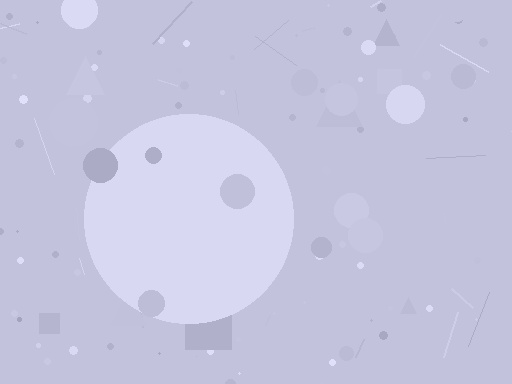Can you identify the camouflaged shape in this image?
The camouflaged shape is a circle.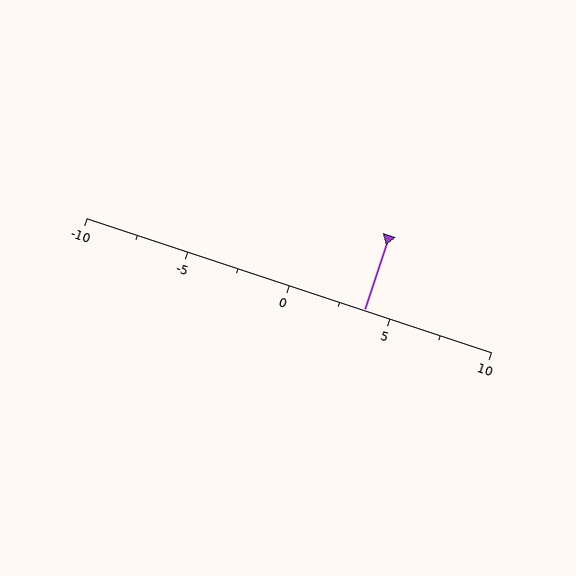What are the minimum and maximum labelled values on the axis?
The axis runs from -10 to 10.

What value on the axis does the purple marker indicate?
The marker indicates approximately 3.8.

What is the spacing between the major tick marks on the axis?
The major ticks are spaced 5 apart.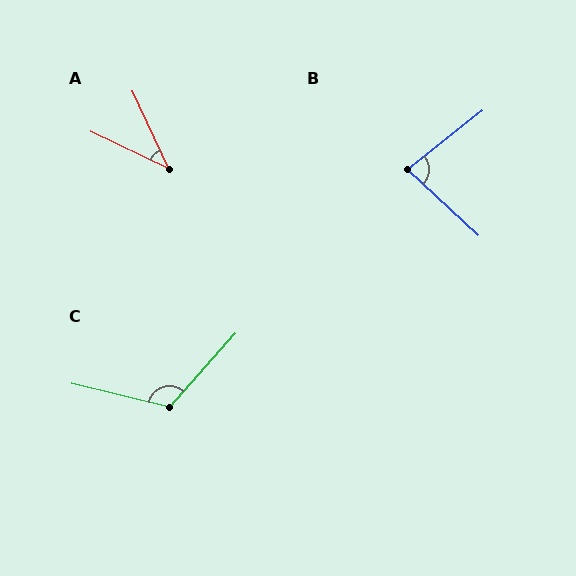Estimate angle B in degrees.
Approximately 82 degrees.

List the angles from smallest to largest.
A (40°), B (82°), C (118°).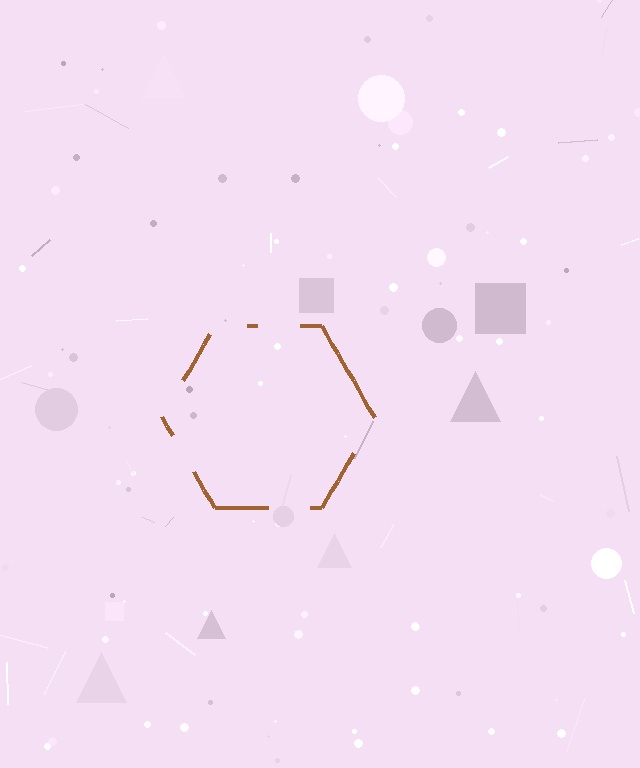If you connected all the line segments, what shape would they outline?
They would outline a hexagon.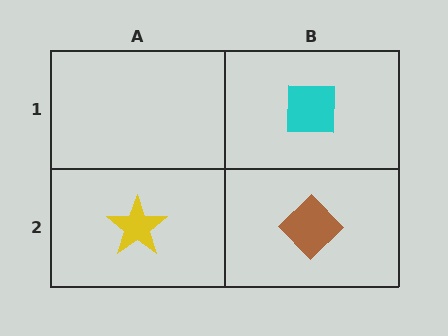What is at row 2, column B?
A brown diamond.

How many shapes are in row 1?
1 shape.